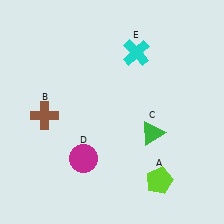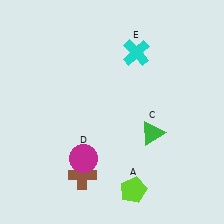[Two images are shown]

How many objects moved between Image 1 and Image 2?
2 objects moved between the two images.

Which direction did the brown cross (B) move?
The brown cross (B) moved down.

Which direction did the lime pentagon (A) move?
The lime pentagon (A) moved left.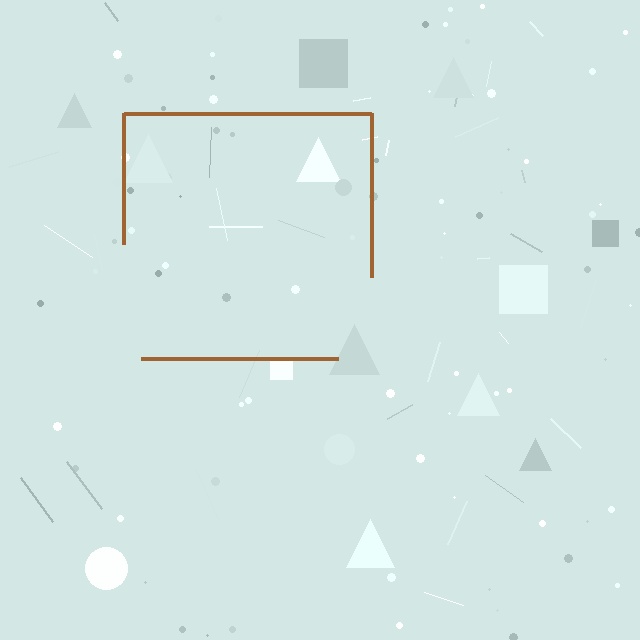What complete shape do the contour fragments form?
The contour fragments form a square.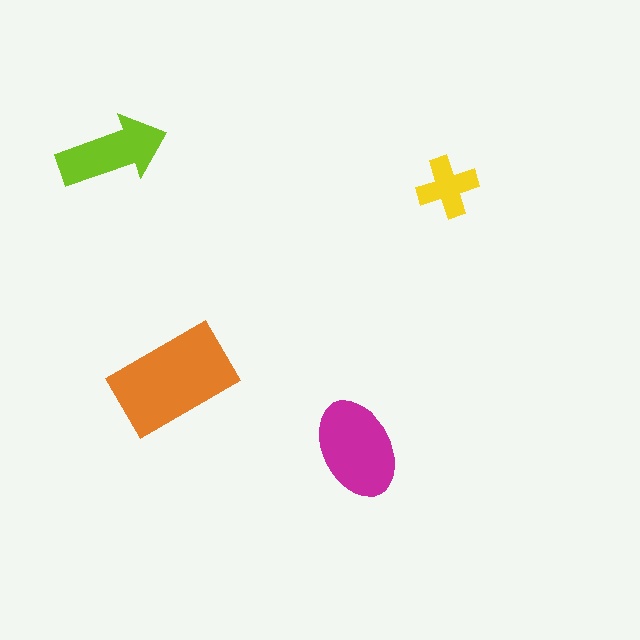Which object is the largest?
The orange rectangle.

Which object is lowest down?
The magenta ellipse is bottommost.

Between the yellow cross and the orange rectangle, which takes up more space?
The orange rectangle.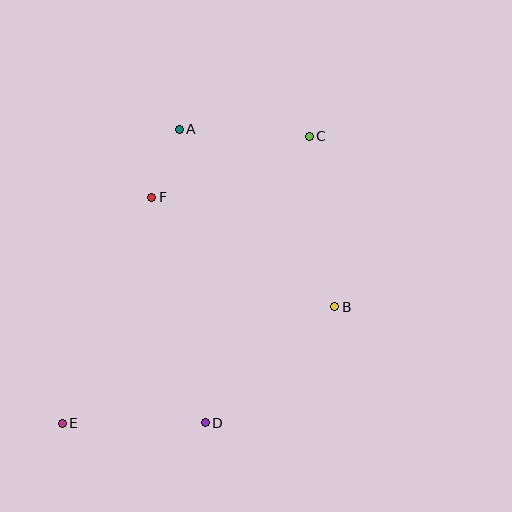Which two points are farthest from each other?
Points C and E are farthest from each other.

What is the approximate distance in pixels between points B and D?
The distance between B and D is approximately 174 pixels.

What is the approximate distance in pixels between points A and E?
The distance between A and E is approximately 317 pixels.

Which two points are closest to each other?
Points A and F are closest to each other.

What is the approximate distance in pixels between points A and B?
The distance between A and B is approximately 236 pixels.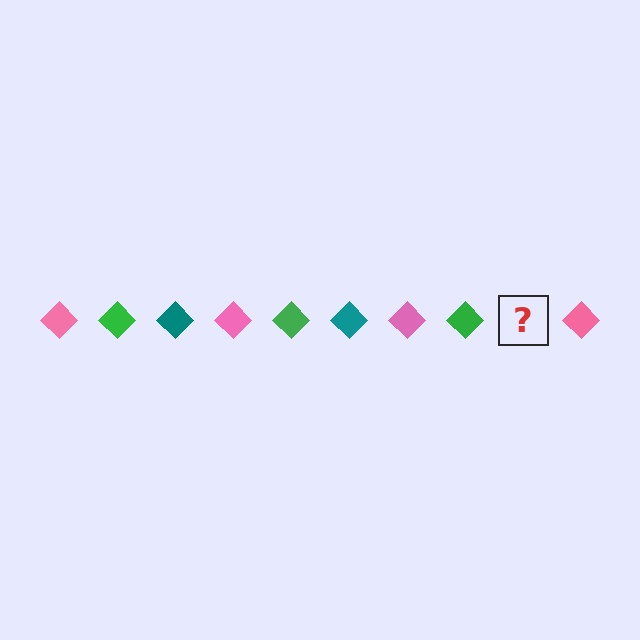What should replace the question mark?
The question mark should be replaced with a teal diamond.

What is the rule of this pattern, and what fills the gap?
The rule is that the pattern cycles through pink, green, teal diamonds. The gap should be filled with a teal diamond.